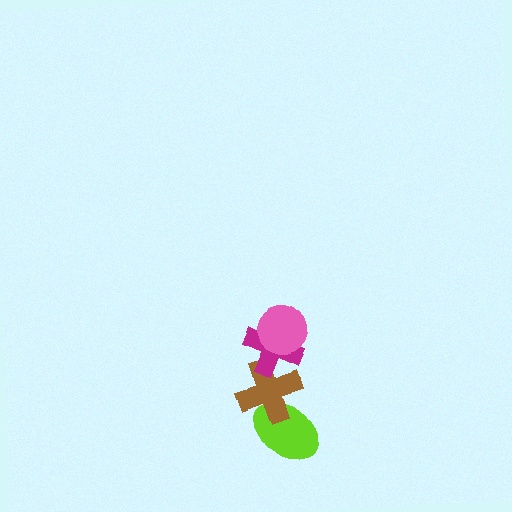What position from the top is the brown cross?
The brown cross is 3rd from the top.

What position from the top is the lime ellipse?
The lime ellipse is 4th from the top.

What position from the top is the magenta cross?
The magenta cross is 2nd from the top.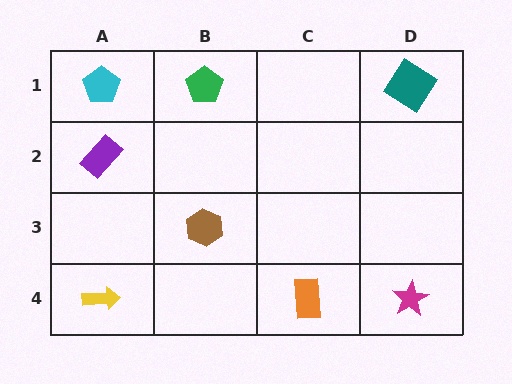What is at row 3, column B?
A brown hexagon.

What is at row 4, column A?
A yellow arrow.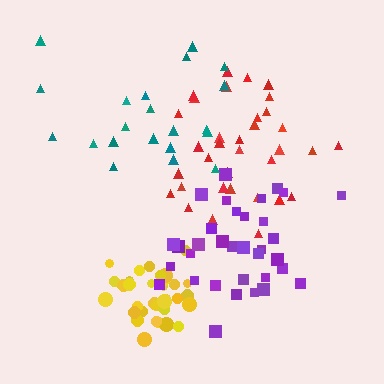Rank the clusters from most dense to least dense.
yellow, purple, red, teal.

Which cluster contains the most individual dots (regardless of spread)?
Red (34).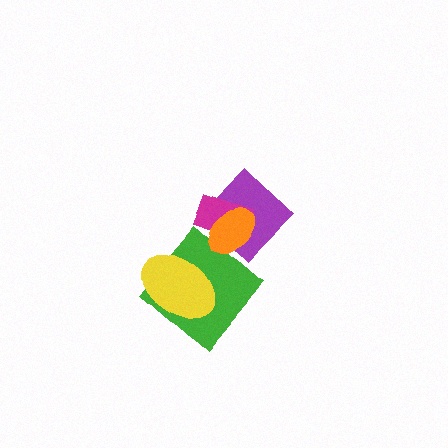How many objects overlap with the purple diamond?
2 objects overlap with the purple diamond.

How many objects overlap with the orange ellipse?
2 objects overlap with the orange ellipse.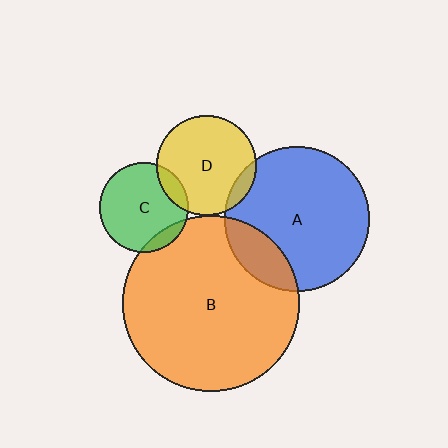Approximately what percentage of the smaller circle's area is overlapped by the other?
Approximately 10%.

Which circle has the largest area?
Circle B (orange).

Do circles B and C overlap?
Yes.